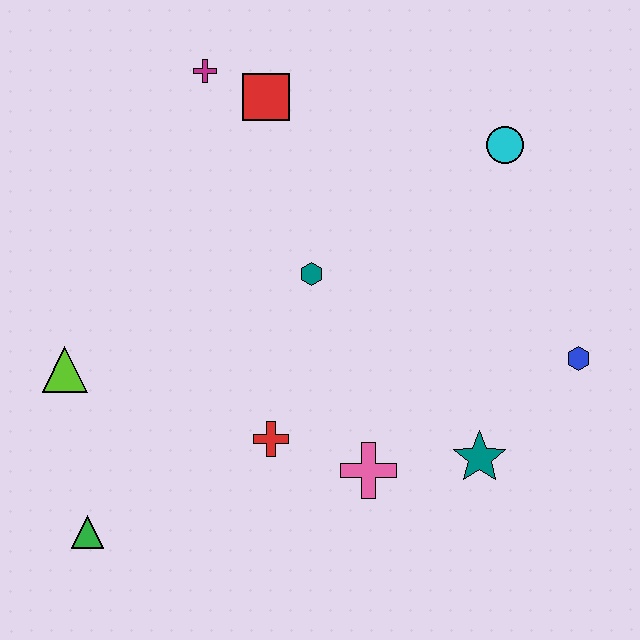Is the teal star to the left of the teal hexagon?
No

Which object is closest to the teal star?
The pink cross is closest to the teal star.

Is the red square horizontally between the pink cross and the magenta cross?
Yes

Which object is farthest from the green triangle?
The cyan circle is farthest from the green triangle.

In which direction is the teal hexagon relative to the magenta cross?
The teal hexagon is below the magenta cross.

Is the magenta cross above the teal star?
Yes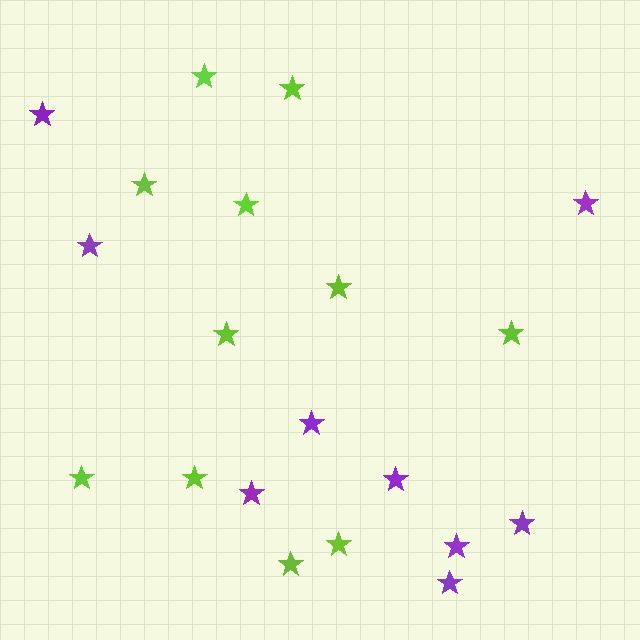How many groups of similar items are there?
There are 2 groups: one group of lime stars (11) and one group of purple stars (9).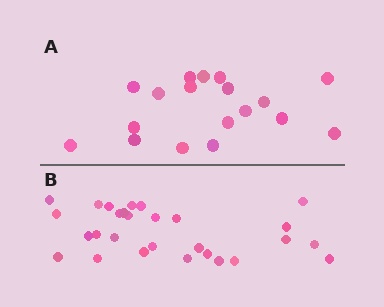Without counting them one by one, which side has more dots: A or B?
Region B (the bottom region) has more dots.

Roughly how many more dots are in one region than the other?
Region B has roughly 10 or so more dots than region A.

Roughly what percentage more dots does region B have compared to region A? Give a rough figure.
About 55% more.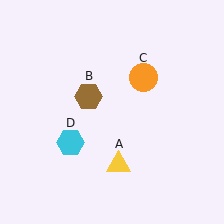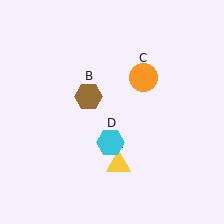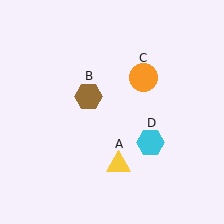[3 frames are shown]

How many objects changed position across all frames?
1 object changed position: cyan hexagon (object D).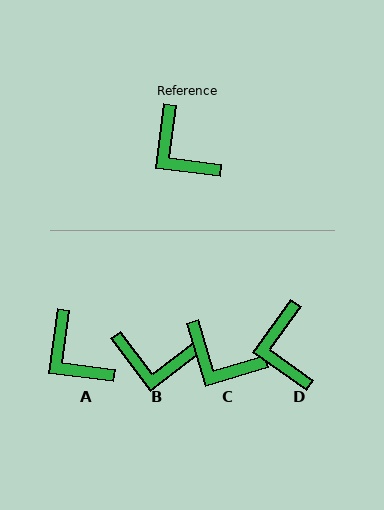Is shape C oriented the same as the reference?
No, it is off by about 24 degrees.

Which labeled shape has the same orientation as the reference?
A.